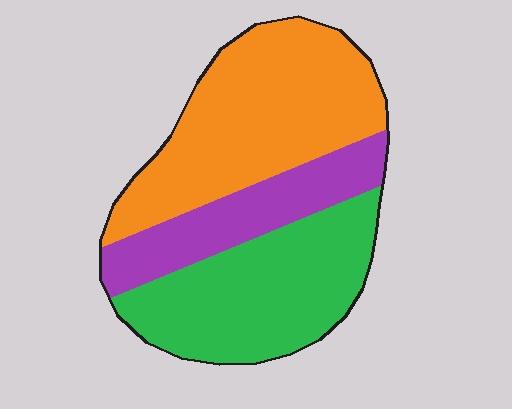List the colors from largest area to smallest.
From largest to smallest: orange, green, purple.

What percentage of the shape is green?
Green takes up about three eighths (3/8) of the shape.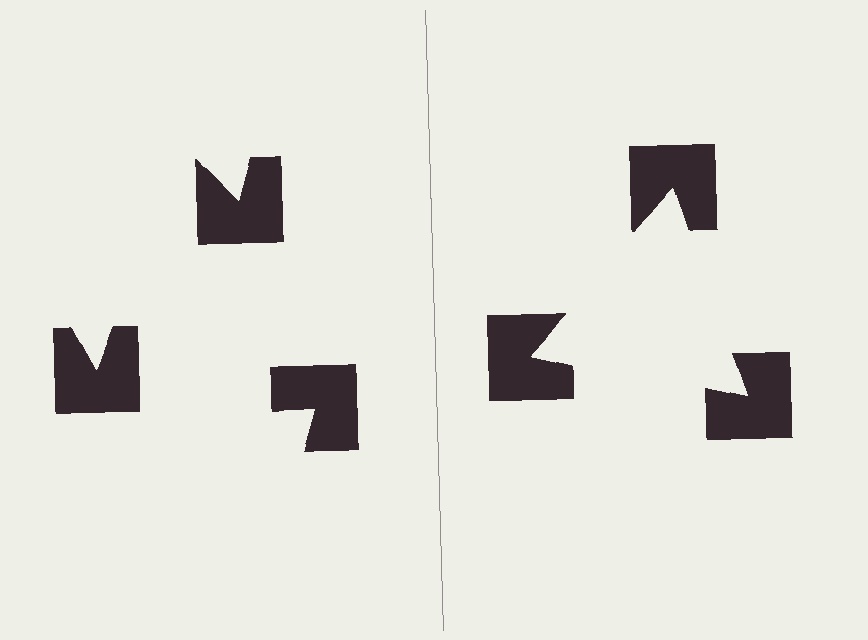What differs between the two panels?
The notched squares are positioned identically on both sides; only the wedge orientations differ. On the right they align to a triangle; on the left they are misaligned.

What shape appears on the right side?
An illusory triangle.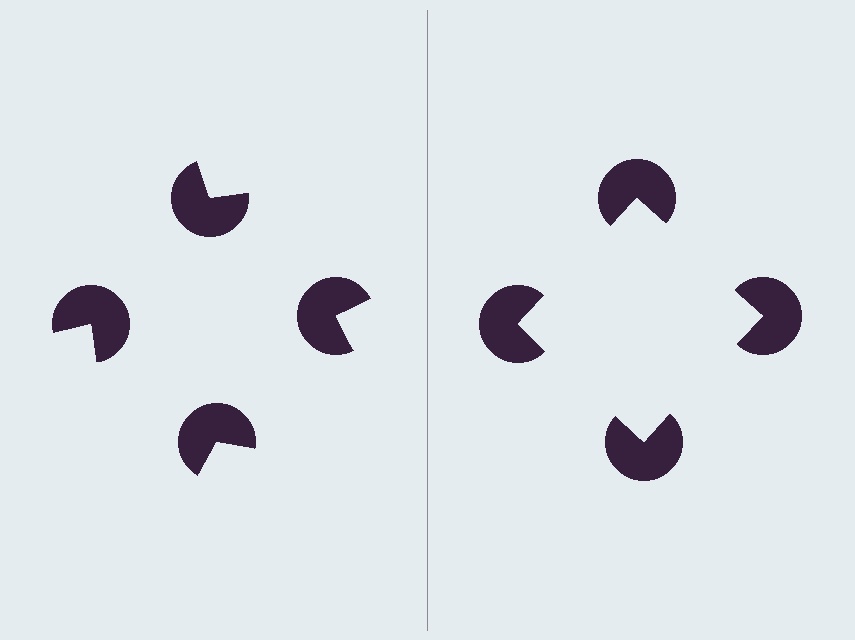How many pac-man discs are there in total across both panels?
8 — 4 on each side.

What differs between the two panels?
The pac-man discs are positioned identically on both sides; only the wedge orientations differ. On the right they align to a square; on the left they are misaligned.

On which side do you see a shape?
An illusory square appears on the right side. On the left side the wedge cuts are rotated, so no coherent shape forms.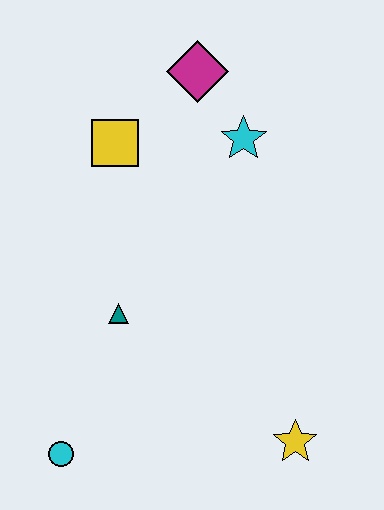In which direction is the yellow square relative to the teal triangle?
The yellow square is above the teal triangle.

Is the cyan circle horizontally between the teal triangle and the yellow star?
No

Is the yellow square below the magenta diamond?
Yes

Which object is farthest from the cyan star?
The cyan circle is farthest from the cyan star.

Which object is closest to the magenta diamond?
The cyan star is closest to the magenta diamond.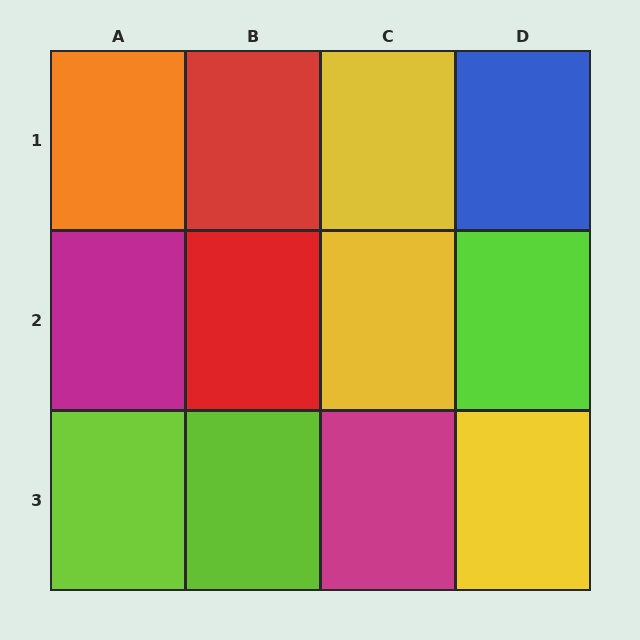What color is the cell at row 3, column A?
Lime.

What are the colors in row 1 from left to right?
Orange, red, yellow, blue.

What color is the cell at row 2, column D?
Lime.